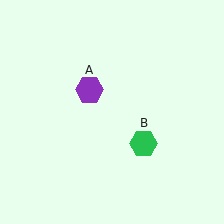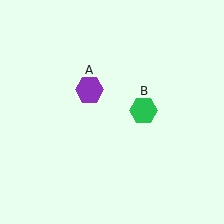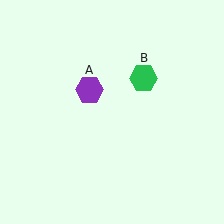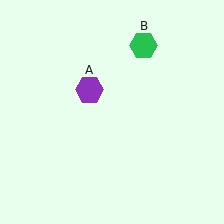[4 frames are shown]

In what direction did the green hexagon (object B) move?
The green hexagon (object B) moved up.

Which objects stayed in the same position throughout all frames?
Purple hexagon (object A) remained stationary.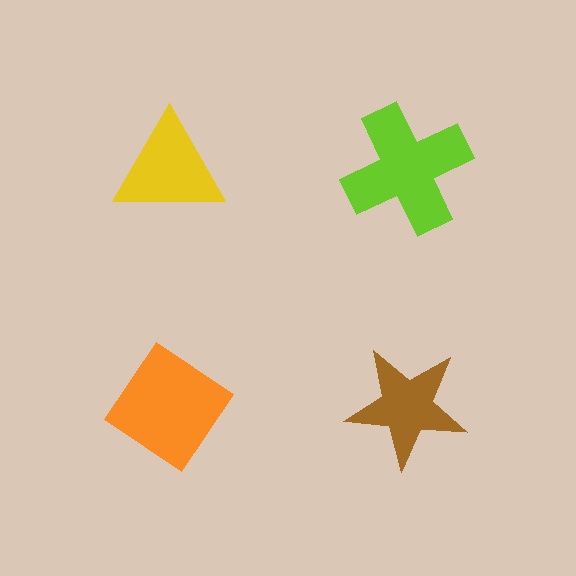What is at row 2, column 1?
An orange diamond.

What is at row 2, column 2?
A brown star.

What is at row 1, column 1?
A yellow triangle.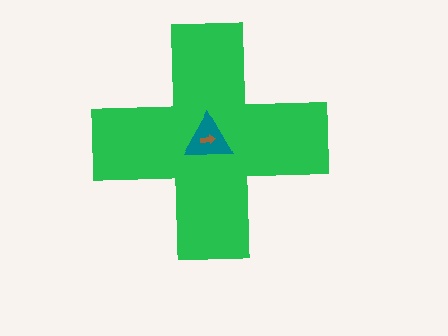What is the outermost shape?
The green cross.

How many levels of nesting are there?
3.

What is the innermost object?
The brown arrow.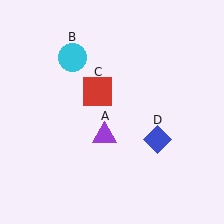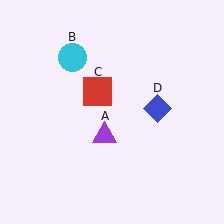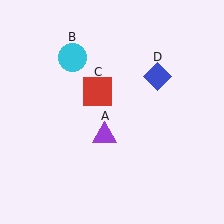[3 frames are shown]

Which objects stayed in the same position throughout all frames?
Purple triangle (object A) and cyan circle (object B) and red square (object C) remained stationary.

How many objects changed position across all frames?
1 object changed position: blue diamond (object D).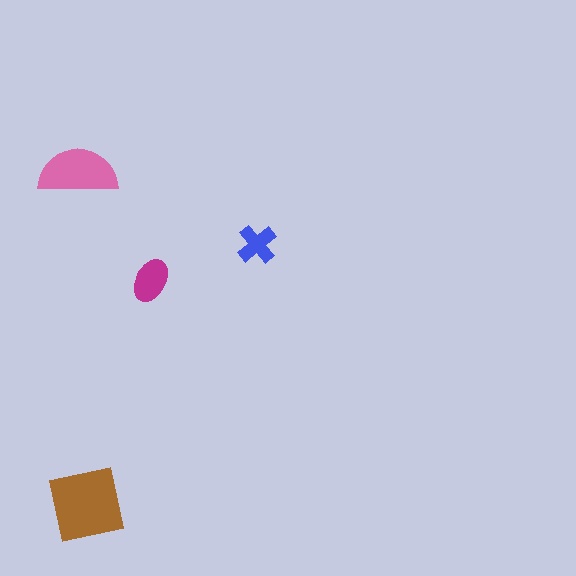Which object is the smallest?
The blue cross.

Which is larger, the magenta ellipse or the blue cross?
The magenta ellipse.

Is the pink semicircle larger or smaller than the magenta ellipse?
Larger.